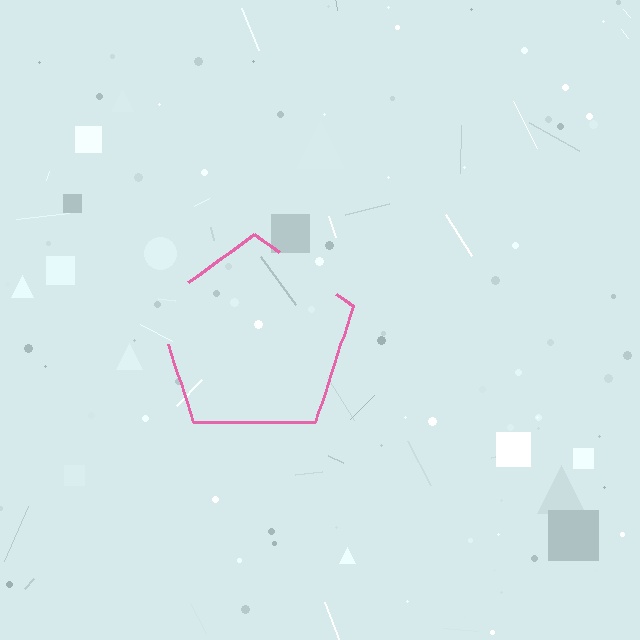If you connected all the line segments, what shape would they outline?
They would outline a pentagon.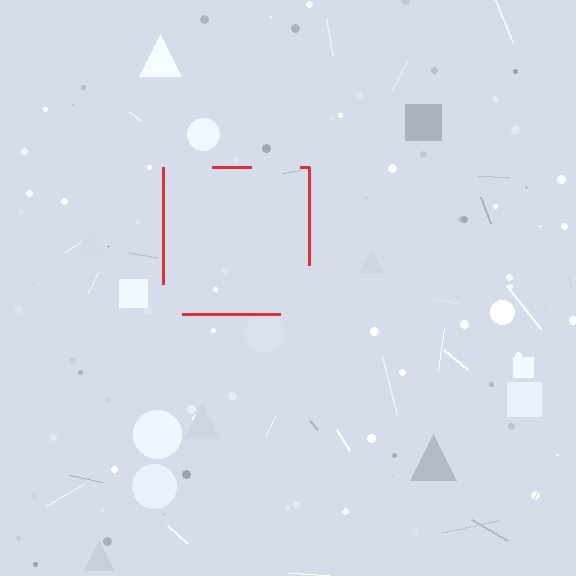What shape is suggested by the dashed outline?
The dashed outline suggests a square.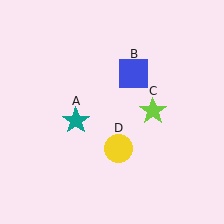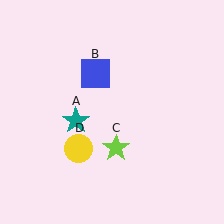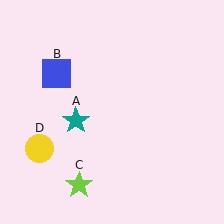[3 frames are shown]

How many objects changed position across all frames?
3 objects changed position: blue square (object B), lime star (object C), yellow circle (object D).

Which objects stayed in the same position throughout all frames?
Teal star (object A) remained stationary.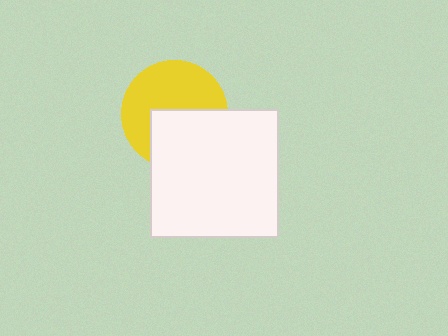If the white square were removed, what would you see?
You would see the complete yellow circle.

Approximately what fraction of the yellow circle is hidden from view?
Roughly 43% of the yellow circle is hidden behind the white square.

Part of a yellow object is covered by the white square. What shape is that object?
It is a circle.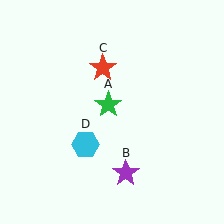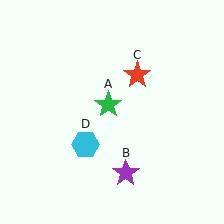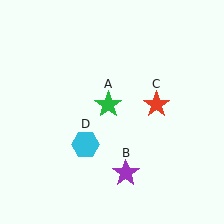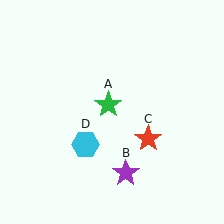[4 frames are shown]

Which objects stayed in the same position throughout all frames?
Green star (object A) and purple star (object B) and cyan hexagon (object D) remained stationary.